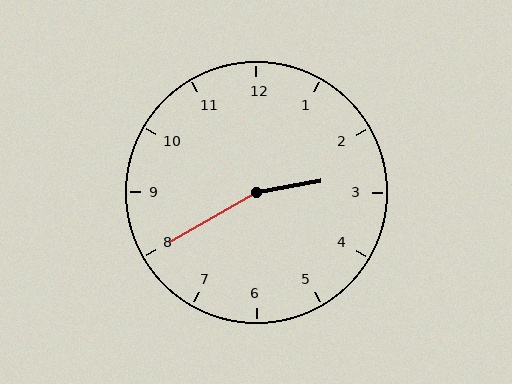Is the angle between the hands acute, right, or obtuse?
It is obtuse.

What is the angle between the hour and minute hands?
Approximately 160 degrees.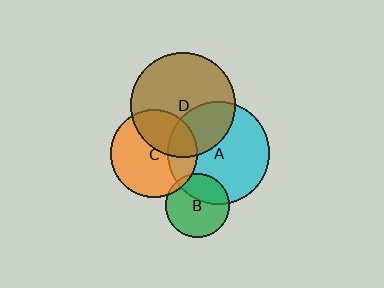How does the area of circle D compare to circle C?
Approximately 1.4 times.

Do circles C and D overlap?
Yes.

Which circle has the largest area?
Circle D (brown).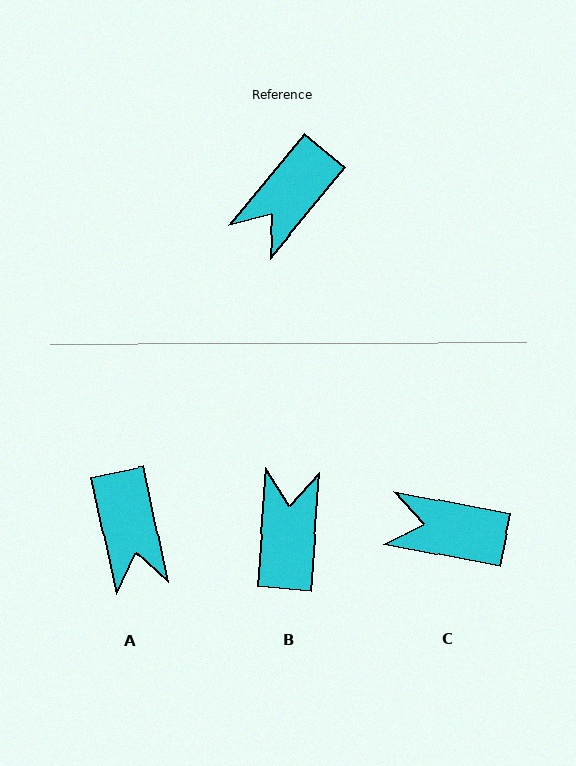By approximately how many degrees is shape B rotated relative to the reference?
Approximately 145 degrees clockwise.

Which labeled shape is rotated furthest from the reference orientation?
B, about 145 degrees away.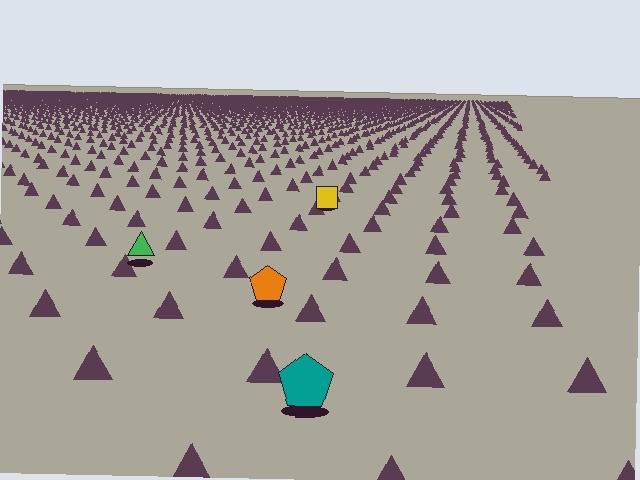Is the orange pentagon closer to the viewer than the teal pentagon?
No. The teal pentagon is closer — you can tell from the texture gradient: the ground texture is coarser near it.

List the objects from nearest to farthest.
From nearest to farthest: the teal pentagon, the orange pentagon, the green triangle, the yellow square.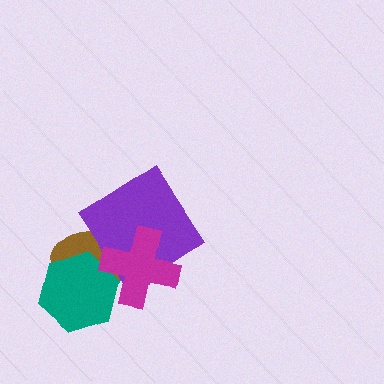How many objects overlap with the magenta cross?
3 objects overlap with the magenta cross.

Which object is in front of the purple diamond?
The magenta cross is in front of the purple diamond.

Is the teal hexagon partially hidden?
Yes, it is partially covered by another shape.